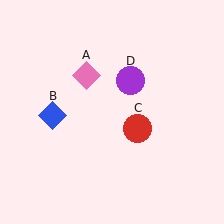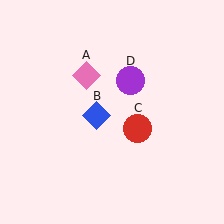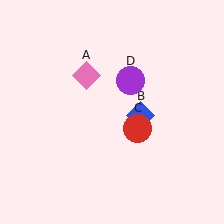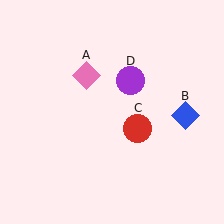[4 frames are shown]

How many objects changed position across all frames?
1 object changed position: blue diamond (object B).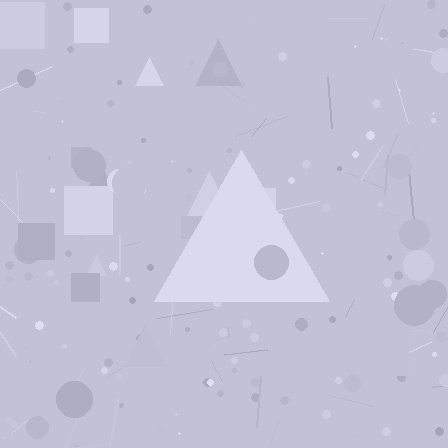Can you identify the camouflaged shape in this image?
The camouflaged shape is a triangle.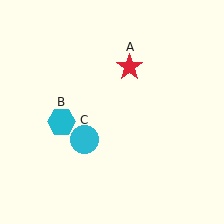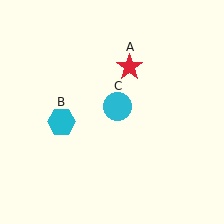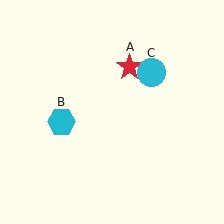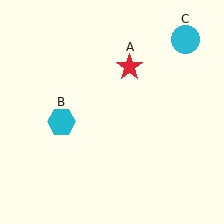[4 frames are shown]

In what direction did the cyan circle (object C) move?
The cyan circle (object C) moved up and to the right.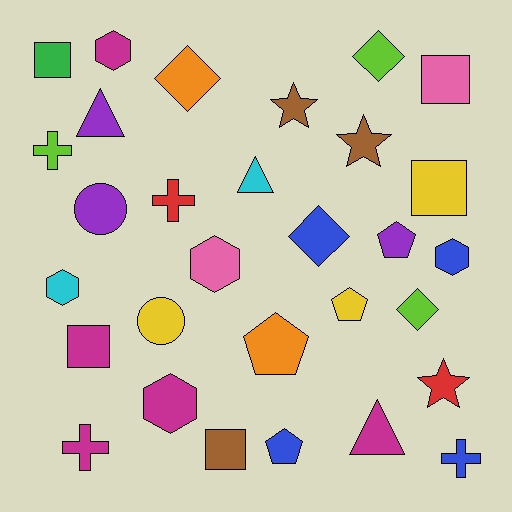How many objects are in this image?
There are 30 objects.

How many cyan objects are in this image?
There are 2 cyan objects.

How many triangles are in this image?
There are 3 triangles.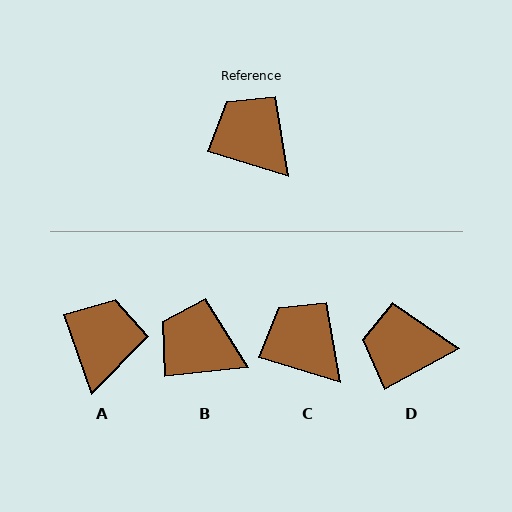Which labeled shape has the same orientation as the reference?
C.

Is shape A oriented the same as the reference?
No, it is off by about 54 degrees.